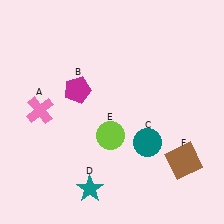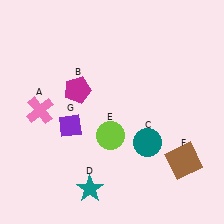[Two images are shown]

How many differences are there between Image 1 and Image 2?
There is 1 difference between the two images.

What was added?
A purple diamond (G) was added in Image 2.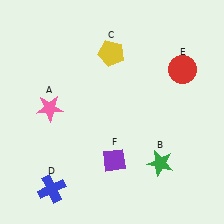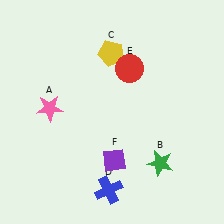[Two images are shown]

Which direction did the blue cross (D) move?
The blue cross (D) moved right.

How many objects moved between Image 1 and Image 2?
2 objects moved between the two images.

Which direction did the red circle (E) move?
The red circle (E) moved left.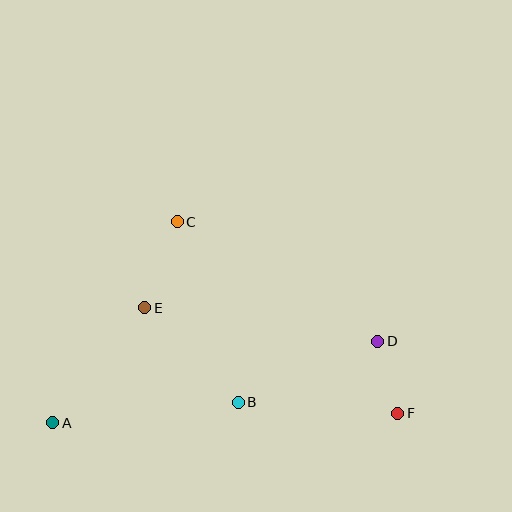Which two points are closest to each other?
Points D and F are closest to each other.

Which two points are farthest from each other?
Points A and F are farthest from each other.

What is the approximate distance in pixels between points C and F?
The distance between C and F is approximately 292 pixels.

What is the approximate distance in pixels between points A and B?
The distance between A and B is approximately 187 pixels.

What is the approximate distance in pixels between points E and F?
The distance between E and F is approximately 274 pixels.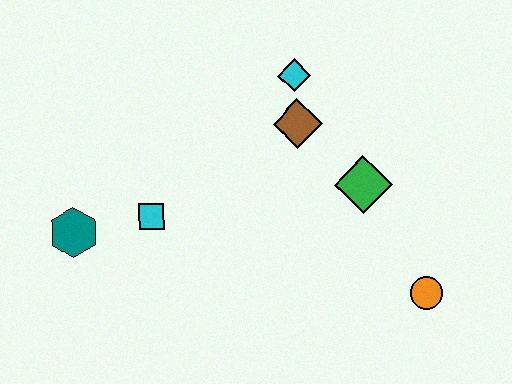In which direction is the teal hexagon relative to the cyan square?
The teal hexagon is to the left of the cyan square.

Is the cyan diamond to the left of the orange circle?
Yes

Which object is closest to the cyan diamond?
The brown diamond is closest to the cyan diamond.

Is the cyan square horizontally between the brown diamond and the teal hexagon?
Yes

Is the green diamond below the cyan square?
No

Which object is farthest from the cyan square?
The orange circle is farthest from the cyan square.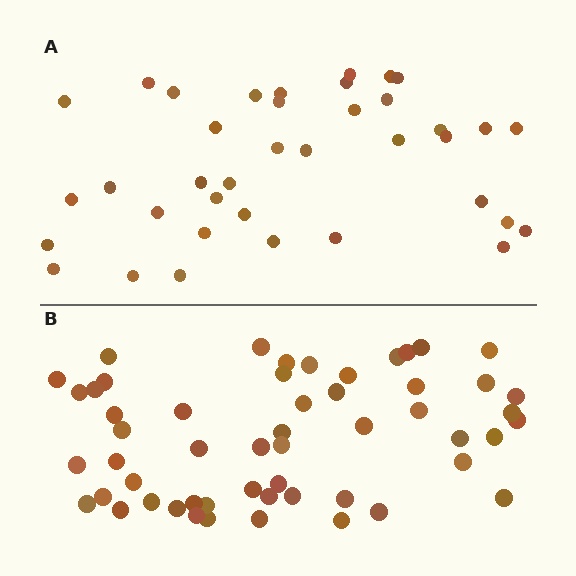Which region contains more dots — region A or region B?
Region B (the bottom region) has more dots.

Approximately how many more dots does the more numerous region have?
Region B has approximately 15 more dots than region A.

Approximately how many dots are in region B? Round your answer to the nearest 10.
About 50 dots. (The exact count is 54, which rounds to 50.)